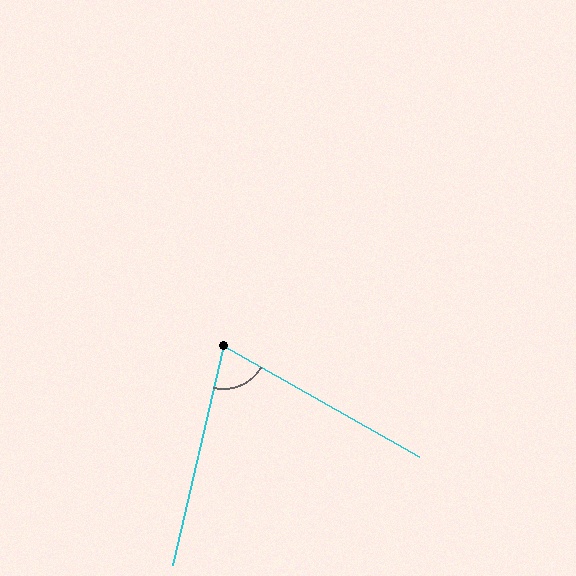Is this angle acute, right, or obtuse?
It is acute.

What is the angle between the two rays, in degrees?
Approximately 73 degrees.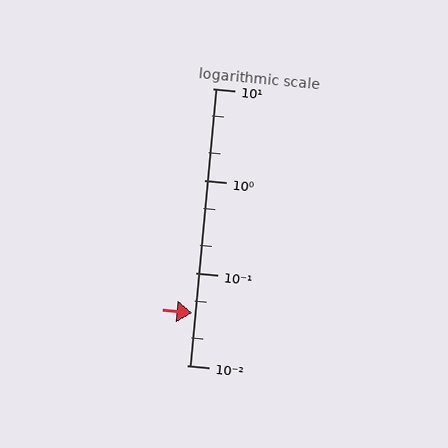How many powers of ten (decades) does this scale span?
The scale spans 3 decades, from 0.01 to 10.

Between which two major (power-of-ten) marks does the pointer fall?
The pointer is between 0.01 and 0.1.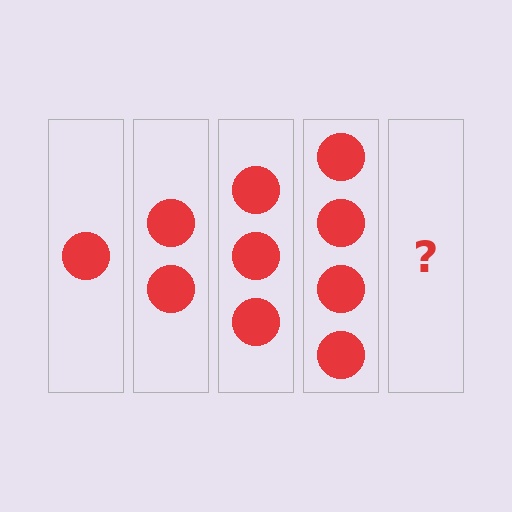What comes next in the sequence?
The next element should be 5 circles.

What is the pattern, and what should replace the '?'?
The pattern is that each step adds one more circle. The '?' should be 5 circles.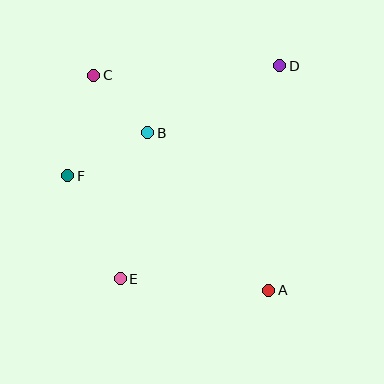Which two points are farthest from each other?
Points A and C are farthest from each other.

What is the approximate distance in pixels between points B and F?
The distance between B and F is approximately 91 pixels.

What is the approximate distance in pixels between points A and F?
The distance between A and F is approximately 231 pixels.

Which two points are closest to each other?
Points B and C are closest to each other.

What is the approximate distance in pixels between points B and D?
The distance between B and D is approximately 148 pixels.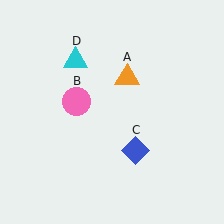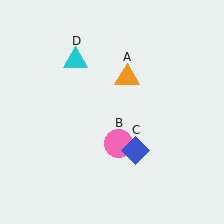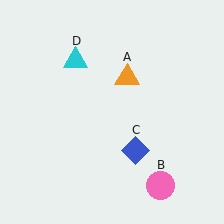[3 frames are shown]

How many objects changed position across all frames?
1 object changed position: pink circle (object B).